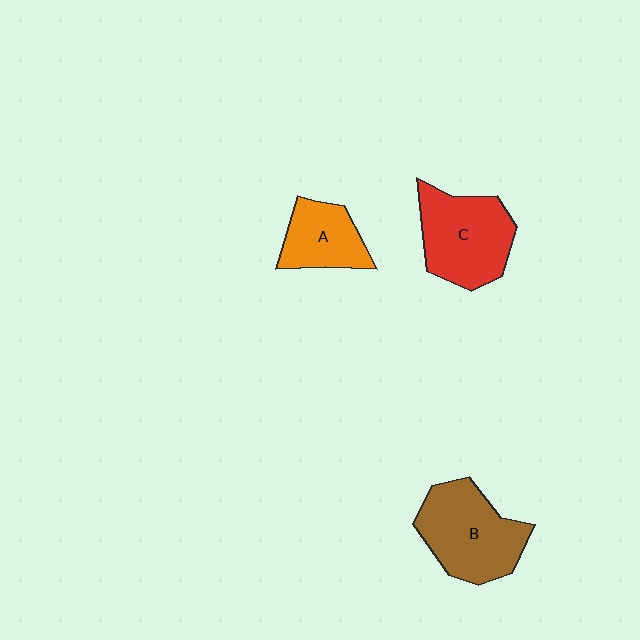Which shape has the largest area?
Shape B (brown).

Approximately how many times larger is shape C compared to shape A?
Approximately 1.6 times.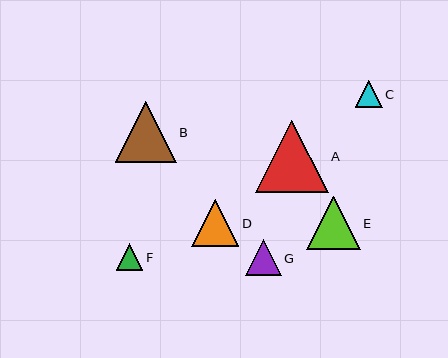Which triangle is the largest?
Triangle A is the largest with a size of approximately 73 pixels.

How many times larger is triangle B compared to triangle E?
Triangle B is approximately 1.1 times the size of triangle E.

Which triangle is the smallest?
Triangle F is the smallest with a size of approximately 27 pixels.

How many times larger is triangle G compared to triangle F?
Triangle G is approximately 1.3 times the size of triangle F.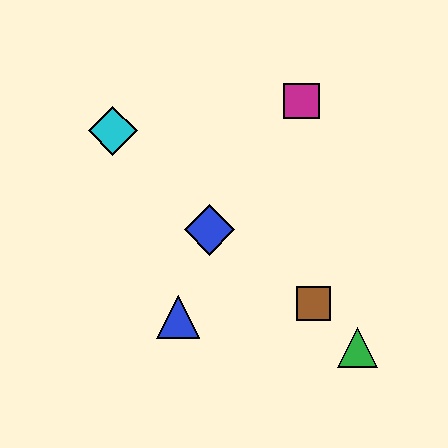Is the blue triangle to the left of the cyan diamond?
No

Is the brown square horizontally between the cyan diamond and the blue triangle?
No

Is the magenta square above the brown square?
Yes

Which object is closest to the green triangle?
The brown square is closest to the green triangle.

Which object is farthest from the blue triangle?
The magenta square is farthest from the blue triangle.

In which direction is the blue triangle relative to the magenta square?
The blue triangle is below the magenta square.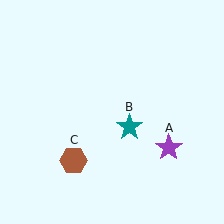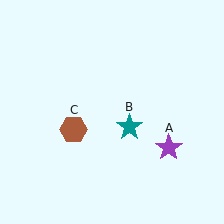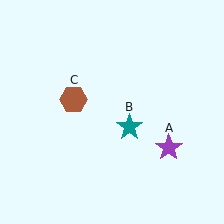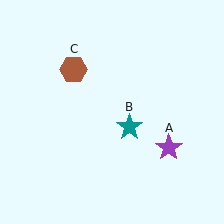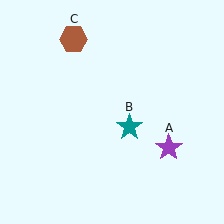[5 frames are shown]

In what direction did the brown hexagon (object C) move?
The brown hexagon (object C) moved up.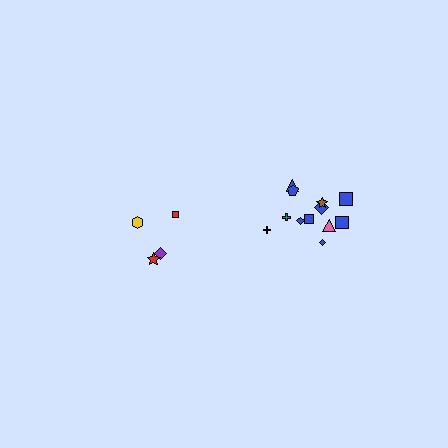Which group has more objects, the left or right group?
The right group.